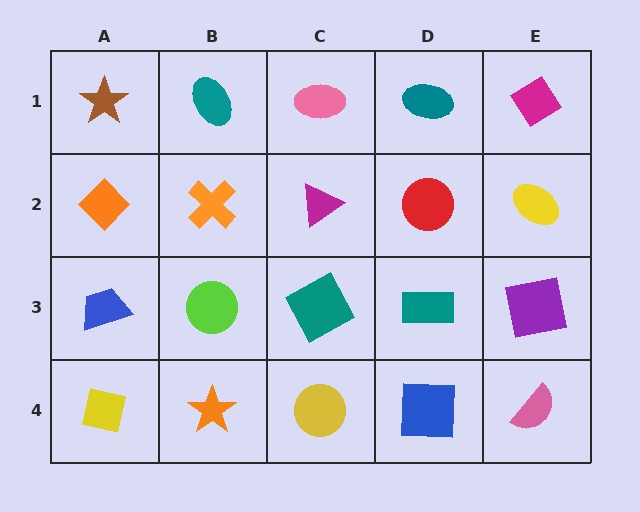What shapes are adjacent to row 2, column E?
A magenta diamond (row 1, column E), a purple square (row 3, column E), a red circle (row 2, column D).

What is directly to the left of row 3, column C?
A lime circle.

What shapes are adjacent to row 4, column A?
A blue trapezoid (row 3, column A), an orange star (row 4, column B).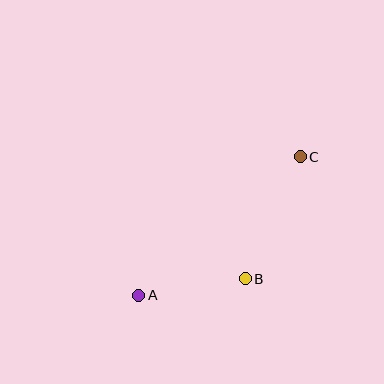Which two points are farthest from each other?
Points A and C are farthest from each other.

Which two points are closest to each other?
Points A and B are closest to each other.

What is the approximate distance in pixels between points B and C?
The distance between B and C is approximately 134 pixels.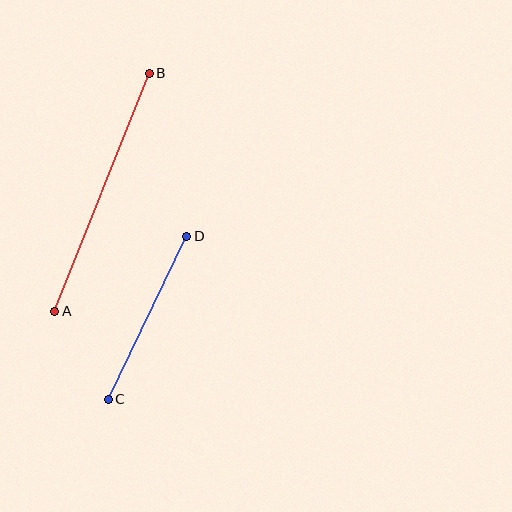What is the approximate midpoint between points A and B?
The midpoint is at approximately (102, 192) pixels.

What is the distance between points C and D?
The distance is approximately 181 pixels.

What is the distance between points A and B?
The distance is approximately 256 pixels.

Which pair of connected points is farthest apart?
Points A and B are farthest apart.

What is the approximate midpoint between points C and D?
The midpoint is at approximately (148, 318) pixels.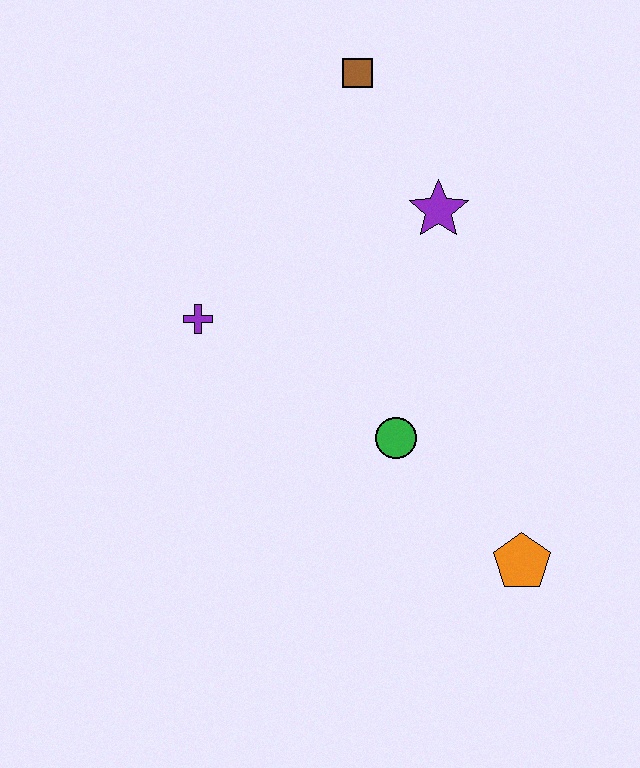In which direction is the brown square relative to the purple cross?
The brown square is above the purple cross.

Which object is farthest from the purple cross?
The orange pentagon is farthest from the purple cross.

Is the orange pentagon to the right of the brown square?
Yes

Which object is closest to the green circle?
The orange pentagon is closest to the green circle.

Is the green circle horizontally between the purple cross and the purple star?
Yes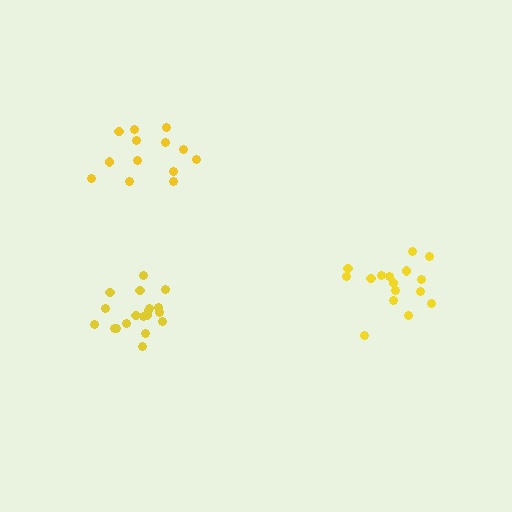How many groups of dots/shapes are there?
There are 3 groups.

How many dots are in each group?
Group 1: 13 dots, Group 2: 19 dots, Group 3: 16 dots (48 total).